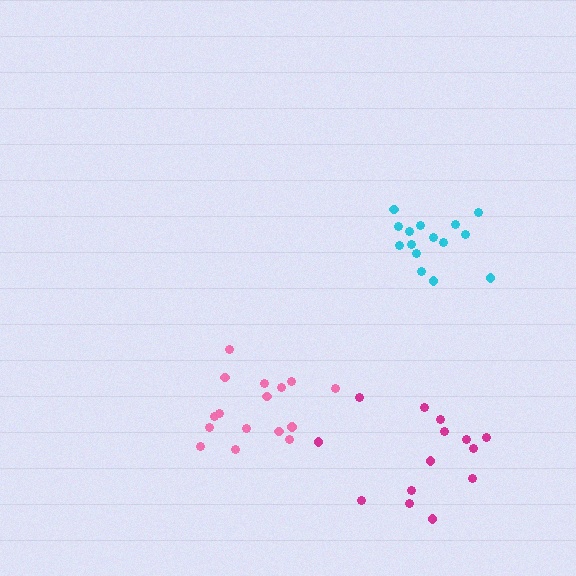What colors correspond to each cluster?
The clusters are colored: pink, cyan, magenta.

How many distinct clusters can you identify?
There are 3 distinct clusters.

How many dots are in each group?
Group 1: 16 dots, Group 2: 15 dots, Group 3: 14 dots (45 total).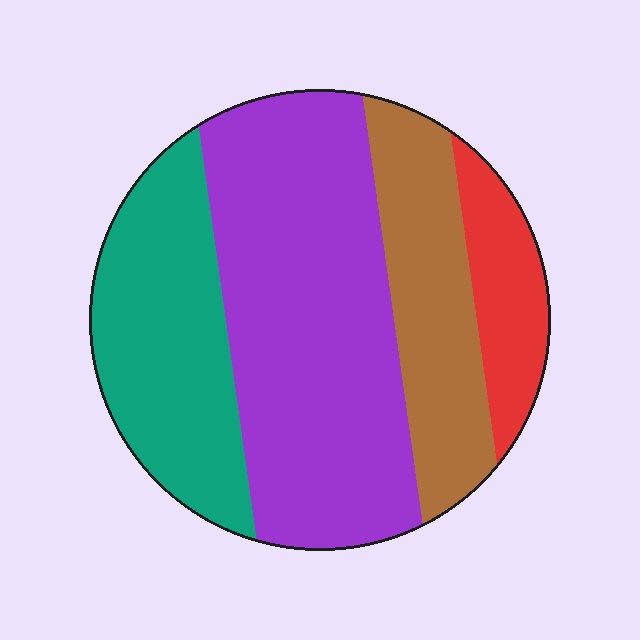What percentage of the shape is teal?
Teal takes up about one quarter (1/4) of the shape.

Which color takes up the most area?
Purple, at roughly 45%.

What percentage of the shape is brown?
Brown covers about 20% of the shape.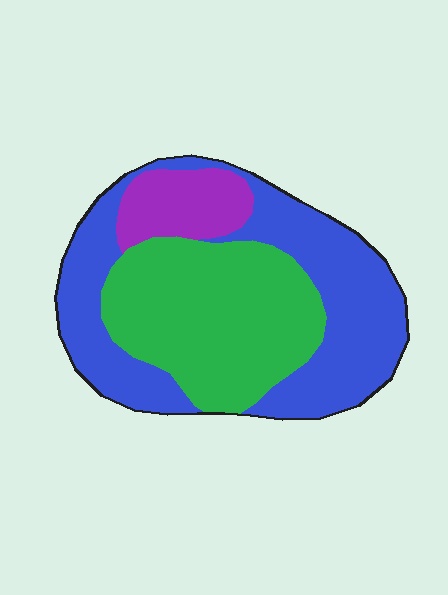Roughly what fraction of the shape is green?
Green takes up about two fifths (2/5) of the shape.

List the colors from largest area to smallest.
From largest to smallest: blue, green, purple.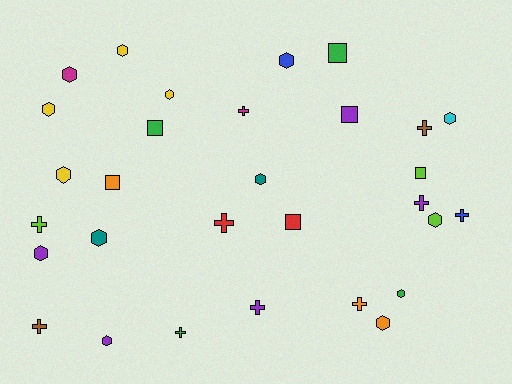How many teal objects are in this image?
There are 2 teal objects.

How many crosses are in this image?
There are 10 crosses.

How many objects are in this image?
There are 30 objects.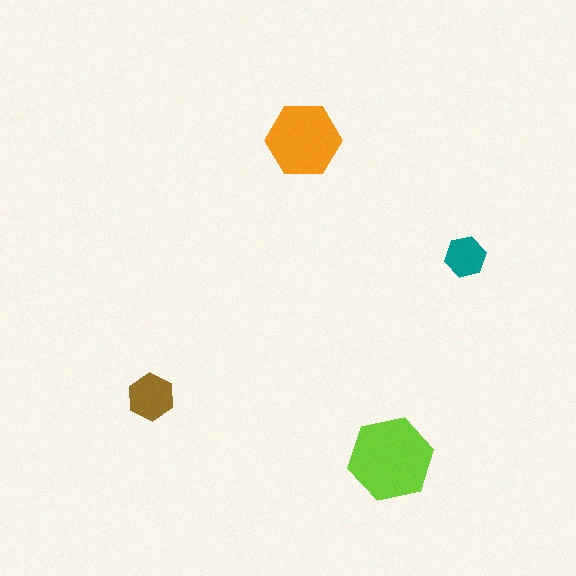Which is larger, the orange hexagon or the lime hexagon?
The lime one.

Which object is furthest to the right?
The teal hexagon is rightmost.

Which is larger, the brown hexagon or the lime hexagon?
The lime one.